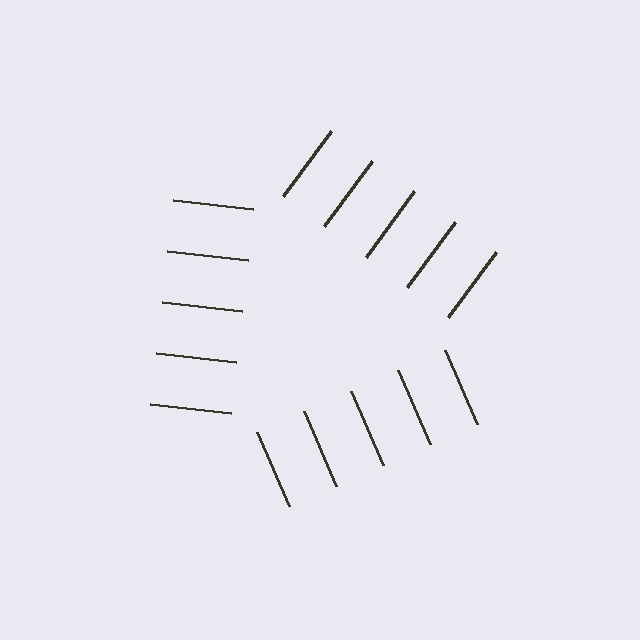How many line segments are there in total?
15 — 5 along each of the 3 edges.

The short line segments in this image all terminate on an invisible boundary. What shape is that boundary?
An illusory triangle — the line segments terminate on its edges but no continuous stroke is drawn.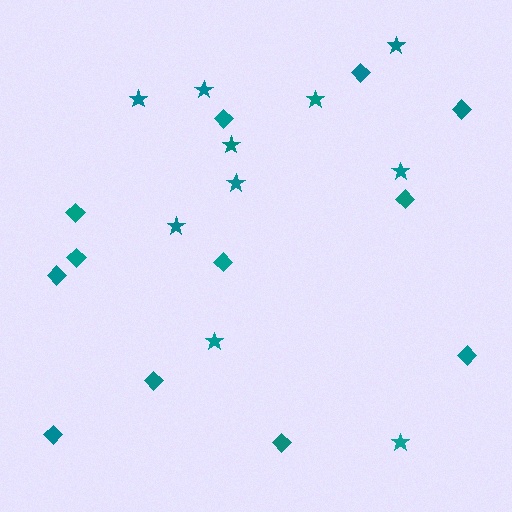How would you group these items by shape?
There are 2 groups: one group of stars (10) and one group of diamonds (12).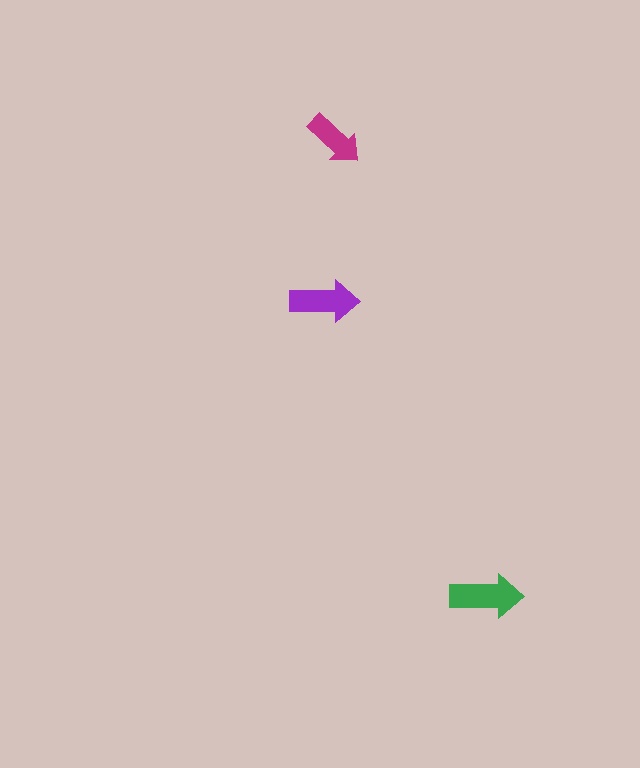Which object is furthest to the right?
The green arrow is rightmost.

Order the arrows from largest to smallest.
the green one, the purple one, the magenta one.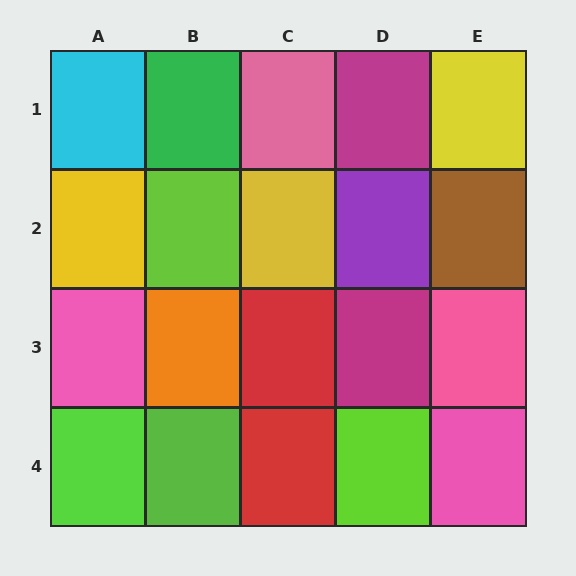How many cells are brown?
1 cell is brown.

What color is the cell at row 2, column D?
Purple.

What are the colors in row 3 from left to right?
Pink, orange, red, magenta, pink.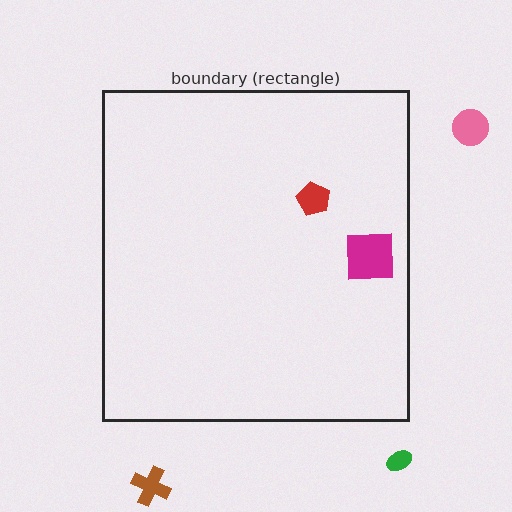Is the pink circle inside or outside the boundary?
Outside.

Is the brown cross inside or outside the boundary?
Outside.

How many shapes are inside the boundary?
2 inside, 3 outside.